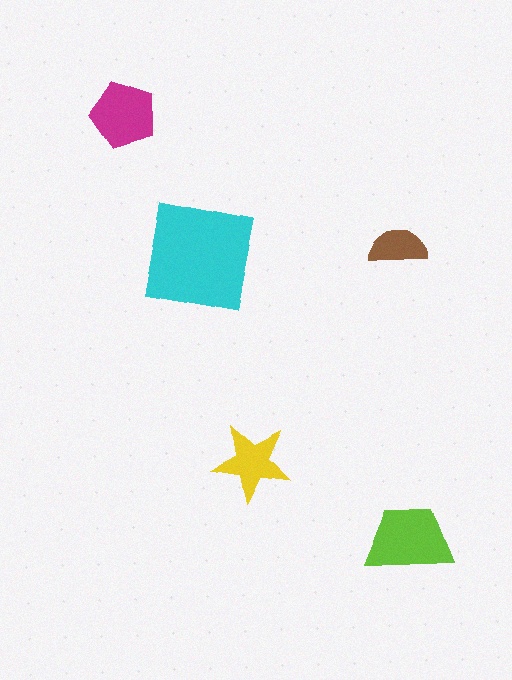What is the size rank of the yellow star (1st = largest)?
4th.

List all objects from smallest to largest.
The brown semicircle, the yellow star, the magenta pentagon, the lime trapezoid, the cyan square.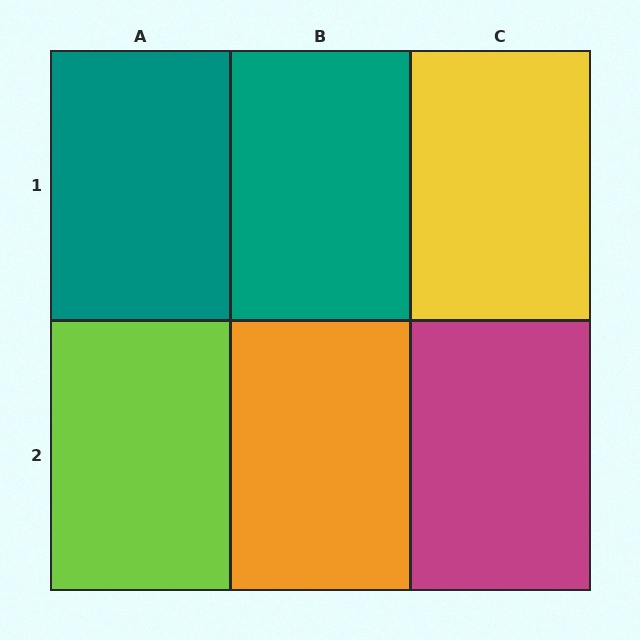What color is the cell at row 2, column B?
Orange.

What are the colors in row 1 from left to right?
Teal, teal, yellow.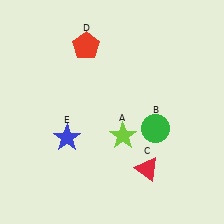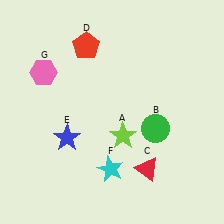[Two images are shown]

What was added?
A cyan star (F), a pink hexagon (G) were added in Image 2.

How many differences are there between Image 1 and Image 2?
There are 2 differences between the two images.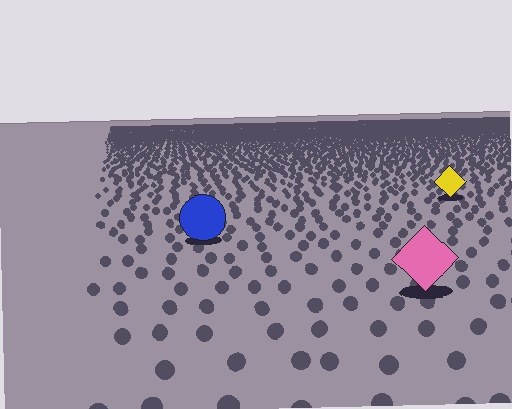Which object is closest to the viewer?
The pink diamond is closest. The texture marks near it are larger and more spread out.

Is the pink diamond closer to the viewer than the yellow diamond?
Yes. The pink diamond is closer — you can tell from the texture gradient: the ground texture is coarser near it.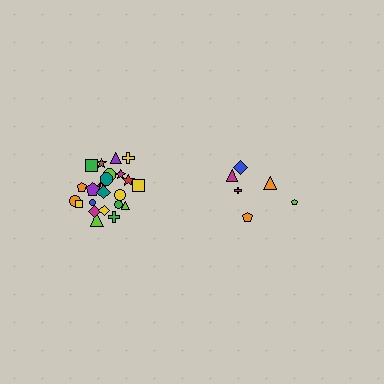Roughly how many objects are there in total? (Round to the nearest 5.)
Roughly 30 objects in total.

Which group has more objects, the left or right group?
The left group.